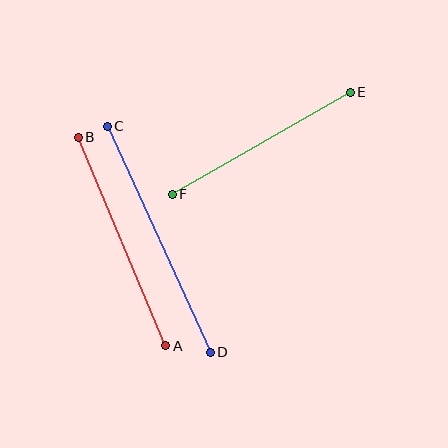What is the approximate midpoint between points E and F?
The midpoint is at approximately (261, 143) pixels.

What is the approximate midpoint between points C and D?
The midpoint is at approximately (159, 239) pixels.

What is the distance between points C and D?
The distance is approximately 248 pixels.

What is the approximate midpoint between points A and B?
The midpoint is at approximately (122, 242) pixels.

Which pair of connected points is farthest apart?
Points C and D are farthest apart.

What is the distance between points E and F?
The distance is approximately 205 pixels.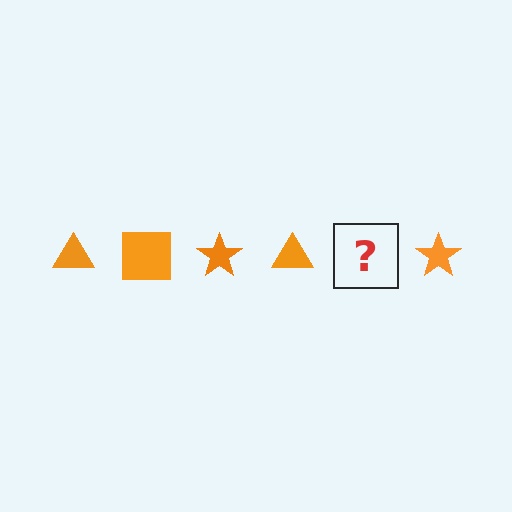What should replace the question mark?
The question mark should be replaced with an orange square.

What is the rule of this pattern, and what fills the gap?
The rule is that the pattern cycles through triangle, square, star shapes in orange. The gap should be filled with an orange square.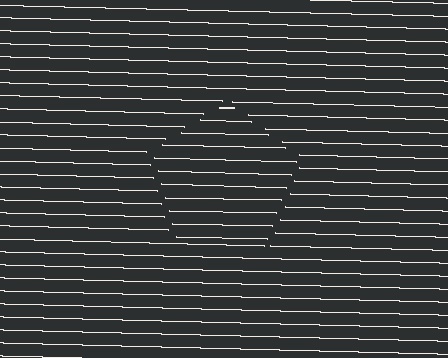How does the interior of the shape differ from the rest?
The interior of the shape contains the same grating, shifted by half a period — the contour is defined by the phase discontinuity where line-ends from the inner and outer gratings abut.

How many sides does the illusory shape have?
5 sides — the line-ends trace a pentagon.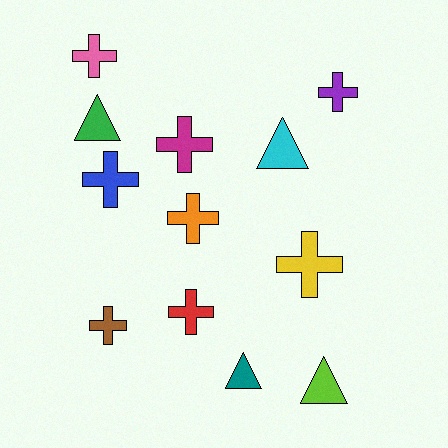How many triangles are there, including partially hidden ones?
There are 4 triangles.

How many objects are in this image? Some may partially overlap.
There are 12 objects.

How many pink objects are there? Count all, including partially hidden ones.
There is 1 pink object.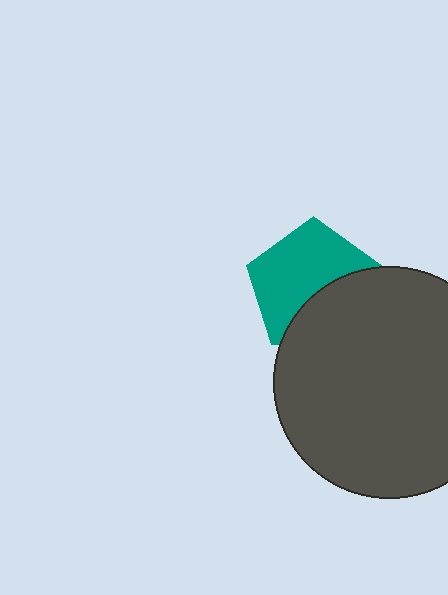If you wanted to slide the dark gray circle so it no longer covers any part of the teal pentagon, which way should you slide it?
Slide it down — that is the most direct way to separate the two shapes.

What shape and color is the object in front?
The object in front is a dark gray circle.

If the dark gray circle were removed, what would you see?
You would see the complete teal pentagon.